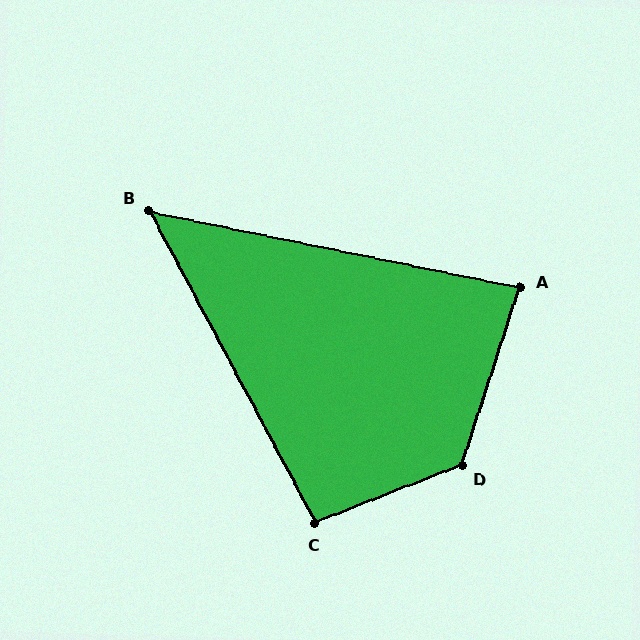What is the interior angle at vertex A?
Approximately 83 degrees (acute).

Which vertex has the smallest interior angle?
B, at approximately 50 degrees.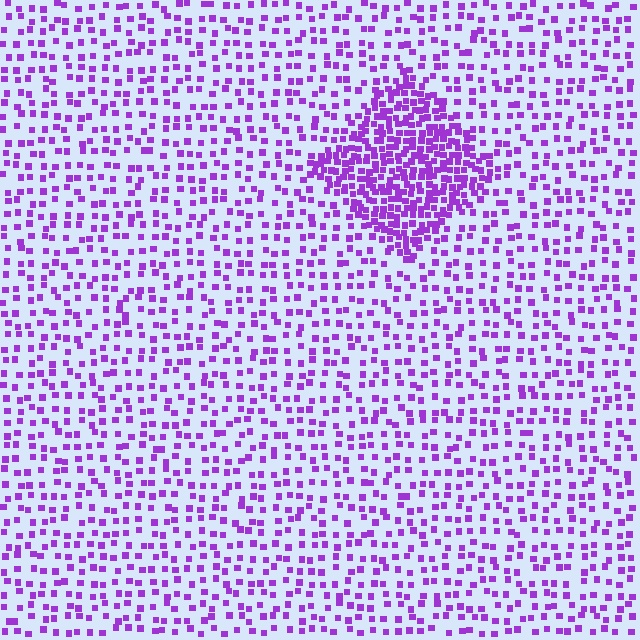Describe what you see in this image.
The image contains small purple elements arranged at two different densities. A diamond-shaped region is visible where the elements are more densely packed than the surrounding area.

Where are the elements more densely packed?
The elements are more densely packed inside the diamond boundary.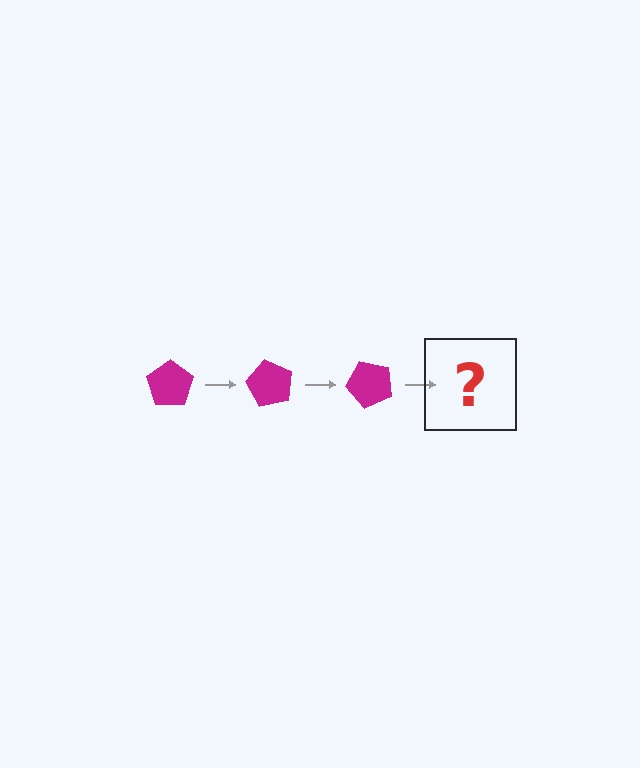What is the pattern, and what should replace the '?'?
The pattern is that the pentagon rotates 60 degrees each step. The '?' should be a magenta pentagon rotated 180 degrees.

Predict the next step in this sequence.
The next step is a magenta pentagon rotated 180 degrees.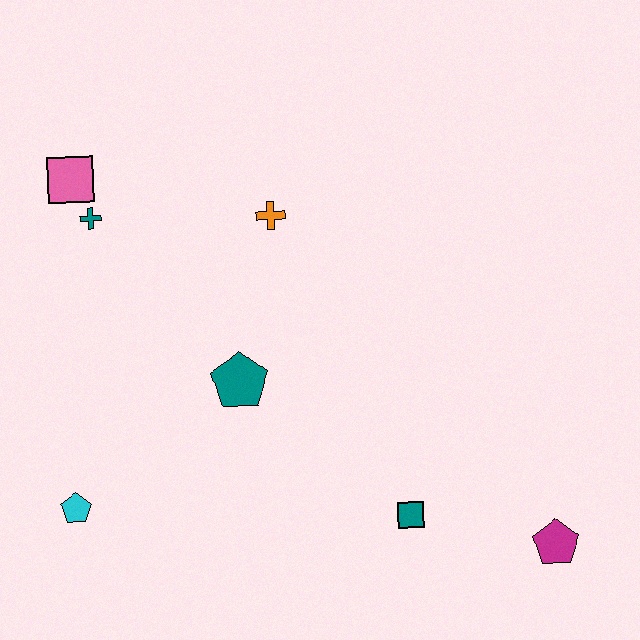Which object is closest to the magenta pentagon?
The teal square is closest to the magenta pentagon.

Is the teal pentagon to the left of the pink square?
No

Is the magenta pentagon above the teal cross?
No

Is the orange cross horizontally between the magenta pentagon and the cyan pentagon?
Yes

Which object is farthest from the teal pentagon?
The magenta pentagon is farthest from the teal pentagon.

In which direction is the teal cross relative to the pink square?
The teal cross is below the pink square.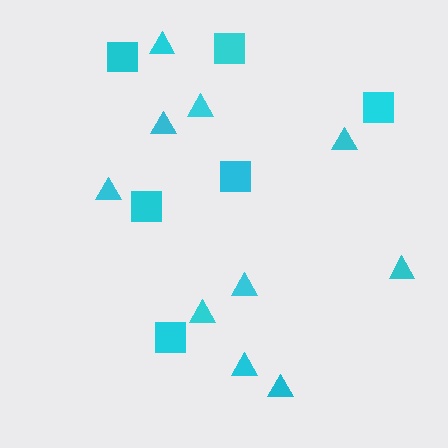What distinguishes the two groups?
There are 2 groups: one group of triangles (10) and one group of squares (6).